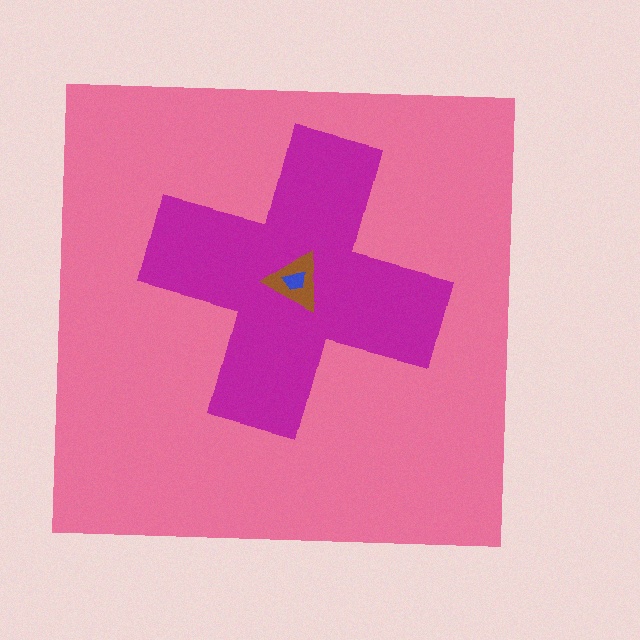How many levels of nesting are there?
4.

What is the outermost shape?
The pink square.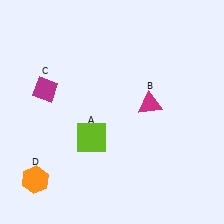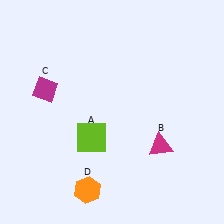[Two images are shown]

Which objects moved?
The objects that moved are: the magenta triangle (B), the orange hexagon (D).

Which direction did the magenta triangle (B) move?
The magenta triangle (B) moved down.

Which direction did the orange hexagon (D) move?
The orange hexagon (D) moved right.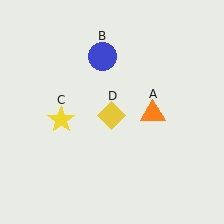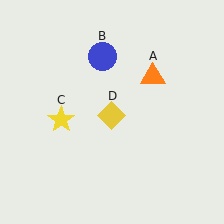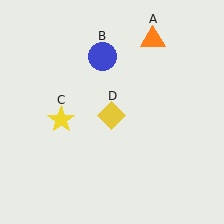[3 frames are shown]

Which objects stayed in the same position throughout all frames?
Blue circle (object B) and yellow star (object C) and yellow diamond (object D) remained stationary.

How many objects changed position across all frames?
1 object changed position: orange triangle (object A).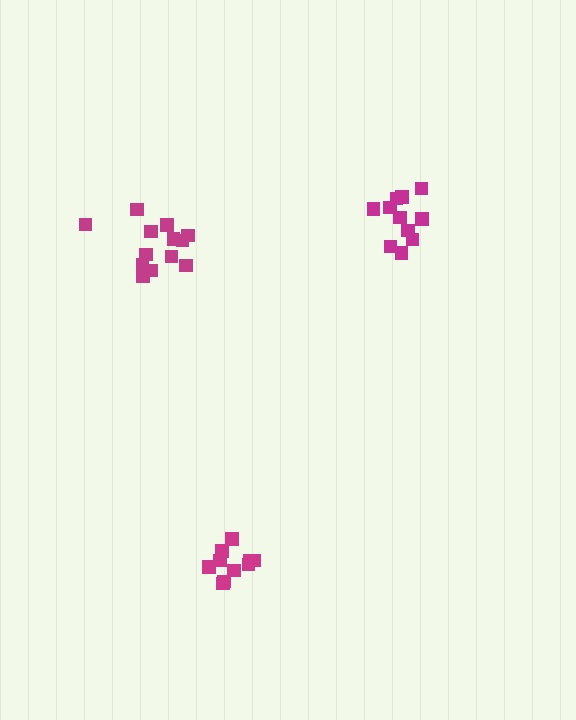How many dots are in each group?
Group 1: 10 dots, Group 2: 11 dots, Group 3: 13 dots (34 total).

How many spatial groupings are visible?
There are 3 spatial groupings.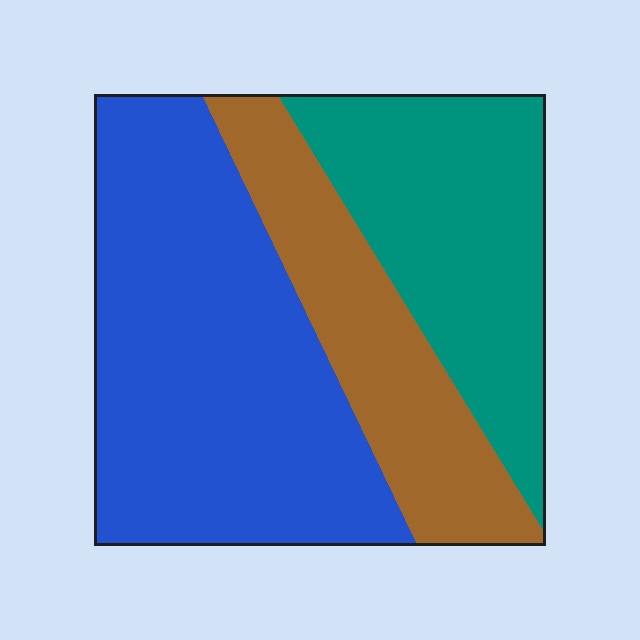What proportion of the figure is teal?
Teal covers roughly 30% of the figure.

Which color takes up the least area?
Brown, at roughly 25%.